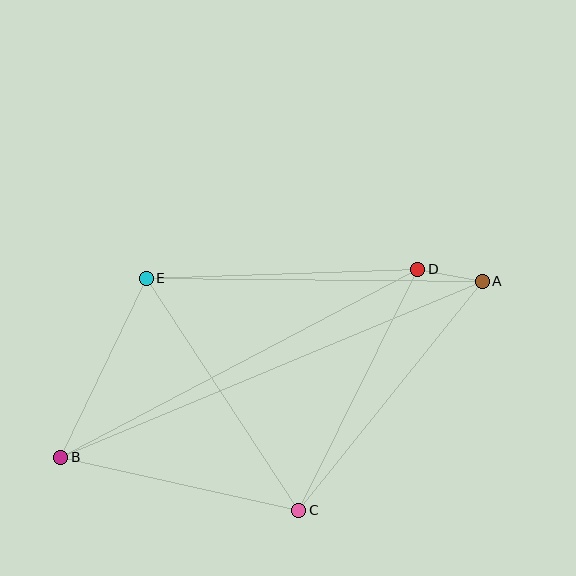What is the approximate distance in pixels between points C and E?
The distance between C and E is approximately 278 pixels.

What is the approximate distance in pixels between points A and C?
The distance between A and C is approximately 294 pixels.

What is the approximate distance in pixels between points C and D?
The distance between C and D is approximately 269 pixels.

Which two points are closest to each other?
Points A and D are closest to each other.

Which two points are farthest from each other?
Points A and B are farthest from each other.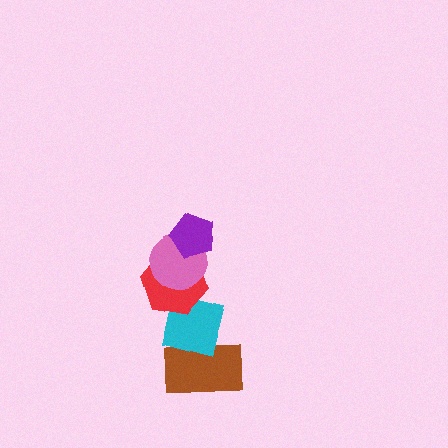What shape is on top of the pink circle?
The purple pentagon is on top of the pink circle.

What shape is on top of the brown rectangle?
The cyan square is on top of the brown rectangle.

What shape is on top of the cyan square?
The red hexagon is on top of the cyan square.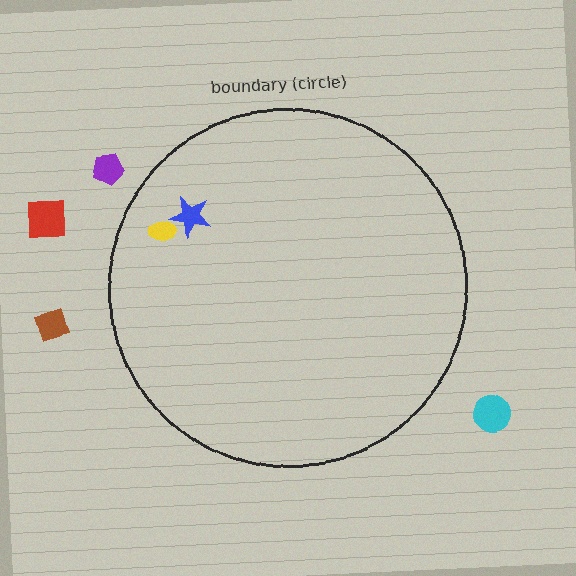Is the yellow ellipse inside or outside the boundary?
Inside.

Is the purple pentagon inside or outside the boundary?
Outside.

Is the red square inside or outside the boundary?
Outside.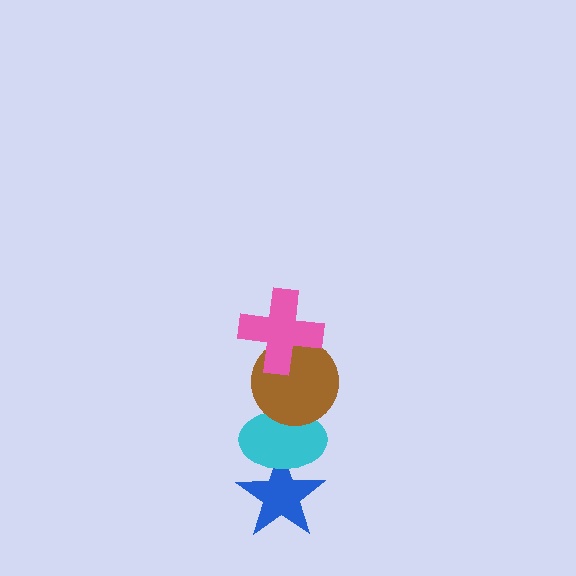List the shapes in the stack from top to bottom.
From top to bottom: the pink cross, the brown circle, the cyan ellipse, the blue star.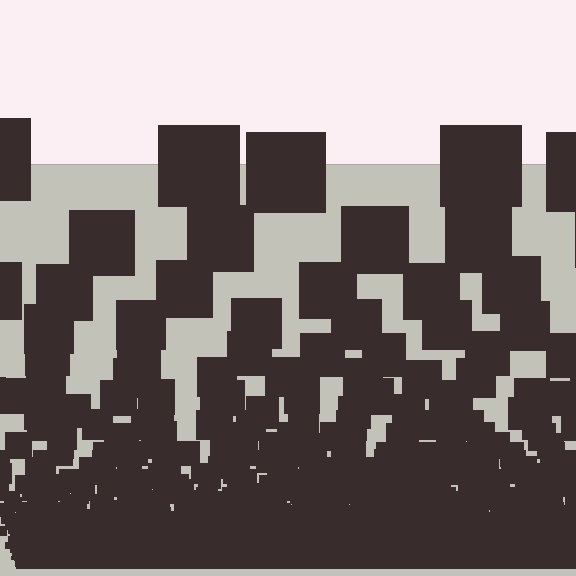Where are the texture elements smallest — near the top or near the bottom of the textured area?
Near the bottom.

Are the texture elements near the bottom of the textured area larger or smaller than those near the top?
Smaller. The gradient is inverted — elements near the bottom are smaller and denser.